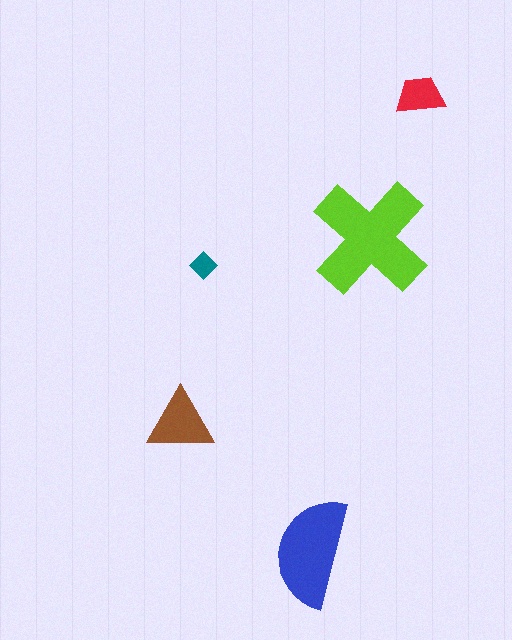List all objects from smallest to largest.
The teal diamond, the red trapezoid, the brown triangle, the blue semicircle, the lime cross.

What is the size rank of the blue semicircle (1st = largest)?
2nd.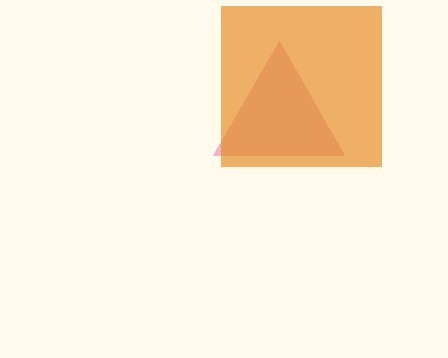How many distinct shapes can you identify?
There are 2 distinct shapes: a pink triangle, an orange square.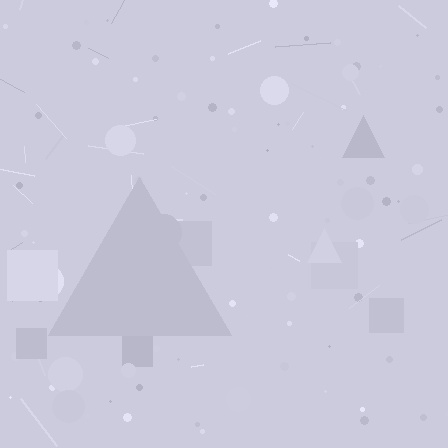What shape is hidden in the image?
A triangle is hidden in the image.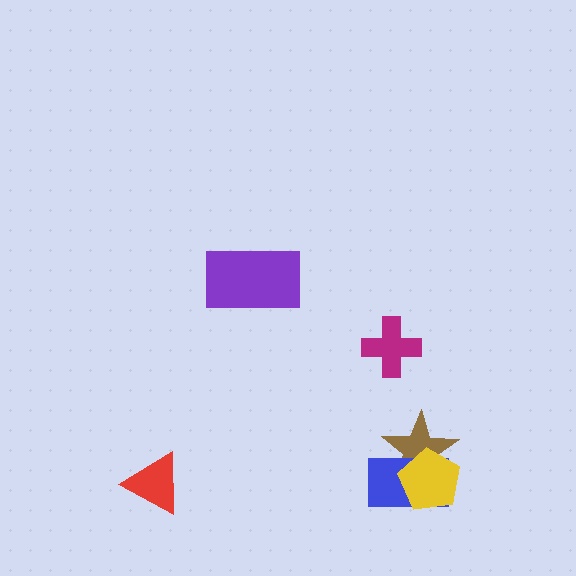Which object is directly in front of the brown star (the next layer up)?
The blue rectangle is directly in front of the brown star.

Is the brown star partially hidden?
Yes, it is partially covered by another shape.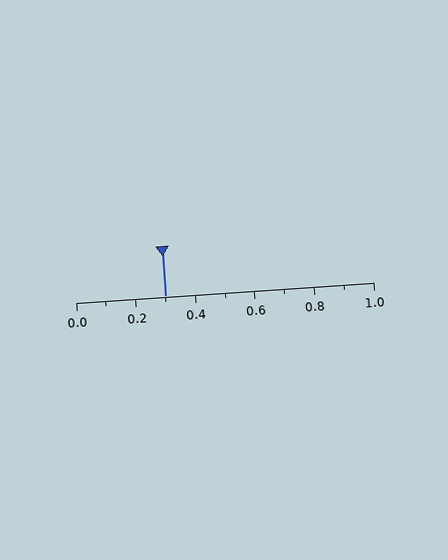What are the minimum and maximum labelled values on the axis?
The axis runs from 0.0 to 1.0.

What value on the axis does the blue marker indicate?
The marker indicates approximately 0.3.